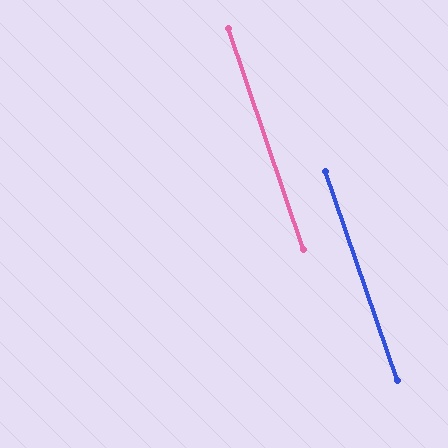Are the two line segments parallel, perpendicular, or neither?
Parallel — their directions differ by only 0.6°.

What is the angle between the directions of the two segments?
Approximately 1 degree.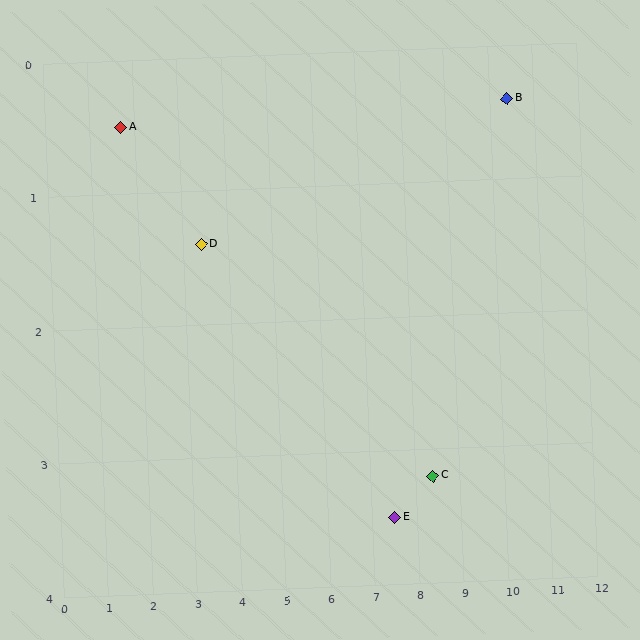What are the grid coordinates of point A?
Point A is at approximately (1.7, 0.5).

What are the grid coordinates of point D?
Point D is at approximately (3.4, 1.4).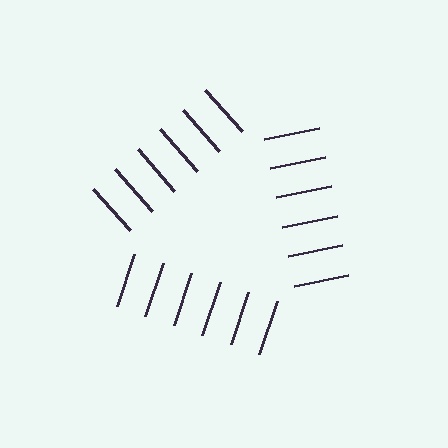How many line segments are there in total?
18 — 6 along each of the 3 edges.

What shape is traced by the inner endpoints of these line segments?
An illusory triangle — the line segments terminate on its edges but no continuous stroke is drawn.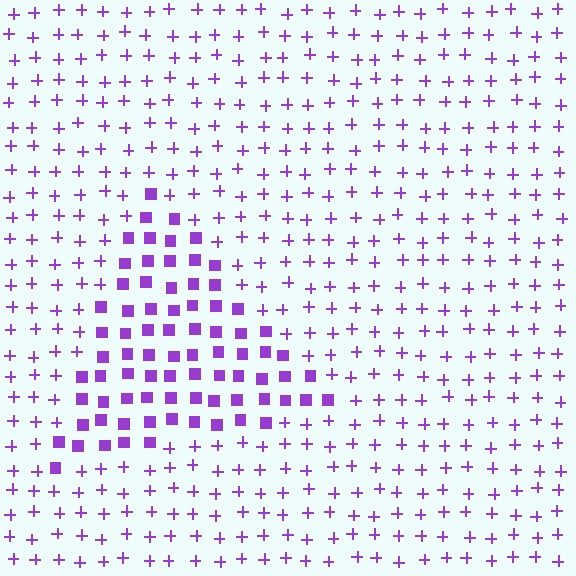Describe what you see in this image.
The image is filled with small purple elements arranged in a uniform grid. A triangle-shaped region contains squares, while the surrounding area contains plus signs. The boundary is defined purely by the change in element shape.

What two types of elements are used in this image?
The image uses squares inside the triangle region and plus signs outside it.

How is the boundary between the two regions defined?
The boundary is defined by a change in element shape: squares inside vs. plus signs outside. All elements share the same color and spacing.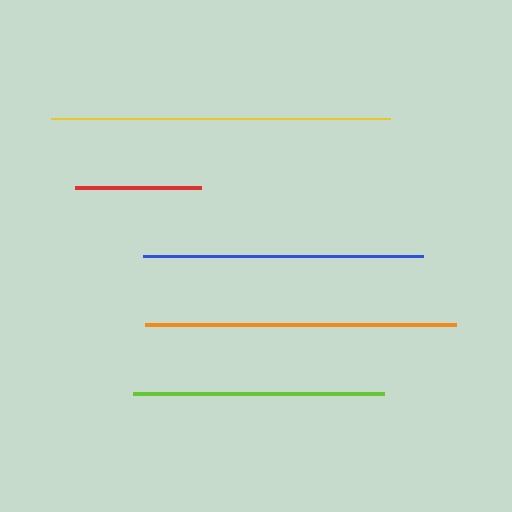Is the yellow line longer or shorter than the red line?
The yellow line is longer than the red line.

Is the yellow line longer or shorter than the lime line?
The yellow line is longer than the lime line.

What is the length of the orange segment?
The orange segment is approximately 312 pixels long.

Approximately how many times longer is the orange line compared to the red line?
The orange line is approximately 2.5 times the length of the red line.